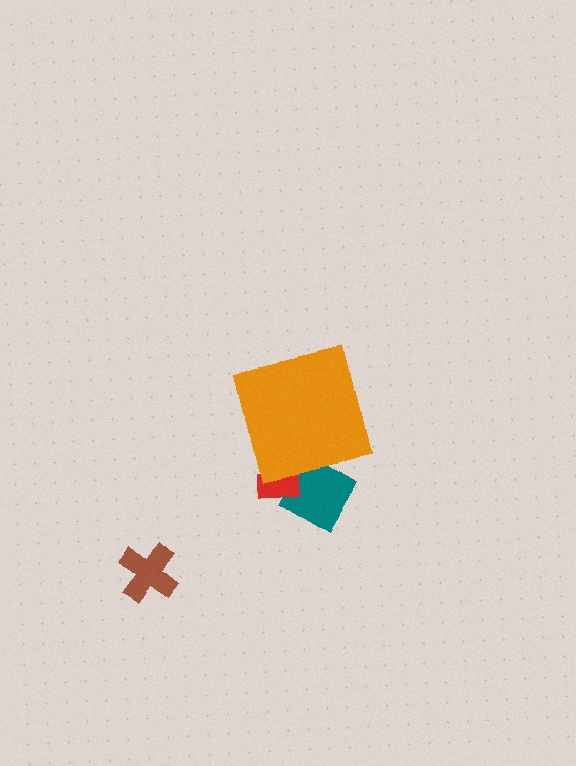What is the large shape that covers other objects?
An orange square.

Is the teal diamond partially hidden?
Yes, the teal diamond is partially hidden behind the orange square.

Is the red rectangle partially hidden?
Yes, the red rectangle is partially hidden behind the orange square.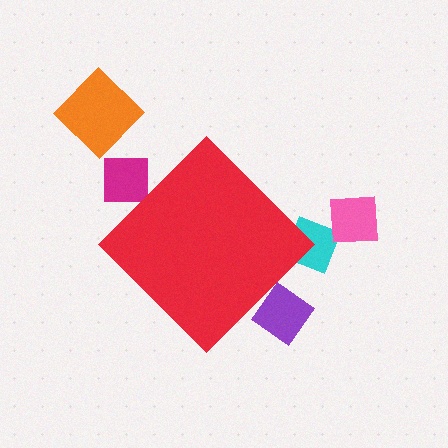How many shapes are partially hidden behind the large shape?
3 shapes are partially hidden.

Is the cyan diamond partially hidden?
Yes, the cyan diamond is partially hidden behind the red diamond.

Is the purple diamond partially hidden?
Yes, the purple diamond is partially hidden behind the red diamond.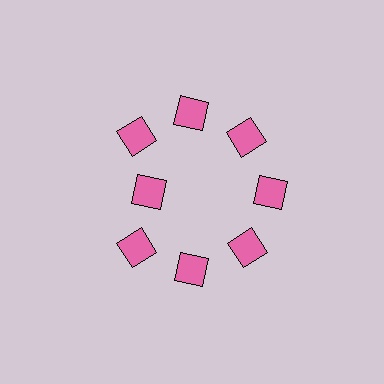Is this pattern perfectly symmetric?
No. The 8 pink diamonds are arranged in a ring, but one element near the 9 o'clock position is pulled inward toward the center, breaking the 8-fold rotational symmetry.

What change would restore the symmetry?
The symmetry would be restored by moving it outward, back onto the ring so that all 8 diamonds sit at equal angles and equal distance from the center.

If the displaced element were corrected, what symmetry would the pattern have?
It would have 8-fold rotational symmetry — the pattern would map onto itself every 45 degrees.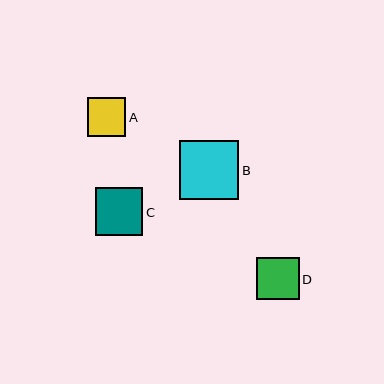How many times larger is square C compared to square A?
Square C is approximately 1.2 times the size of square A.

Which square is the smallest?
Square A is the smallest with a size of approximately 38 pixels.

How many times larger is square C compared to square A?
Square C is approximately 1.2 times the size of square A.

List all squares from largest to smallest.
From largest to smallest: B, C, D, A.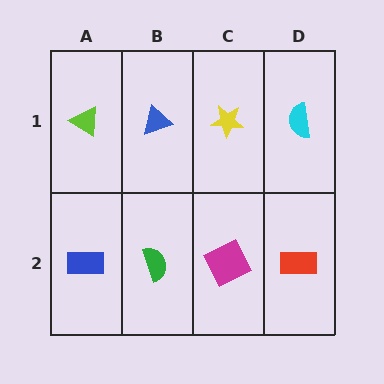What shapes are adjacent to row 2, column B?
A blue triangle (row 1, column B), a blue rectangle (row 2, column A), a magenta square (row 2, column C).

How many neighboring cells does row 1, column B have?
3.